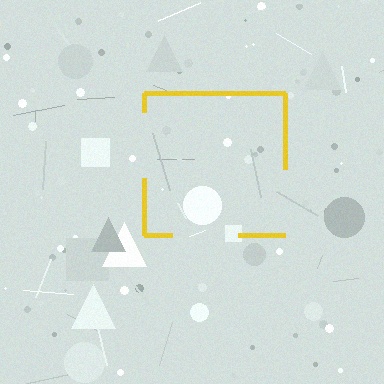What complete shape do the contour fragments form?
The contour fragments form a square.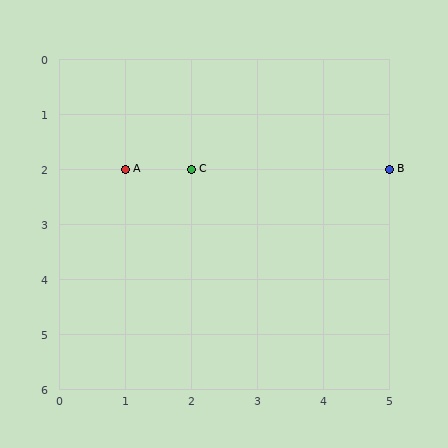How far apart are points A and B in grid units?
Points A and B are 4 columns apart.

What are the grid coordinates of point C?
Point C is at grid coordinates (2, 2).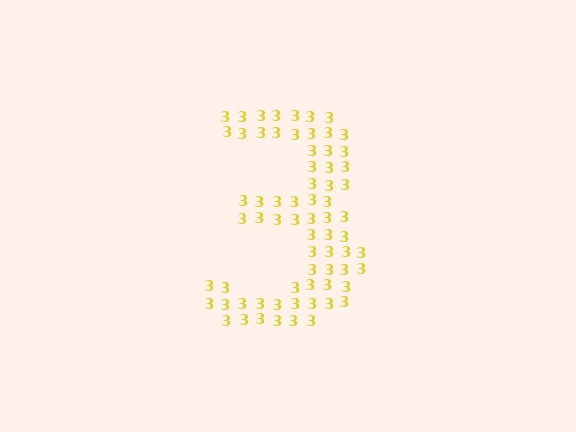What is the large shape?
The large shape is the digit 3.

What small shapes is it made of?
It is made of small digit 3's.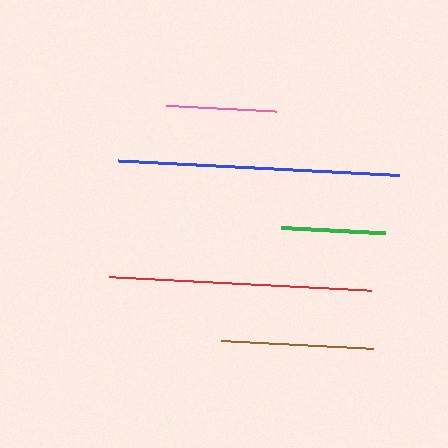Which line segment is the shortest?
The green line is the shortest at approximately 104 pixels.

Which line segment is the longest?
The blue line is the longest at approximately 282 pixels.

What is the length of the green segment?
The green segment is approximately 104 pixels long.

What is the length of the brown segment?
The brown segment is approximately 152 pixels long.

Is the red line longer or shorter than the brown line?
The red line is longer than the brown line.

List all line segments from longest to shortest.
From longest to shortest: blue, red, brown, pink, green.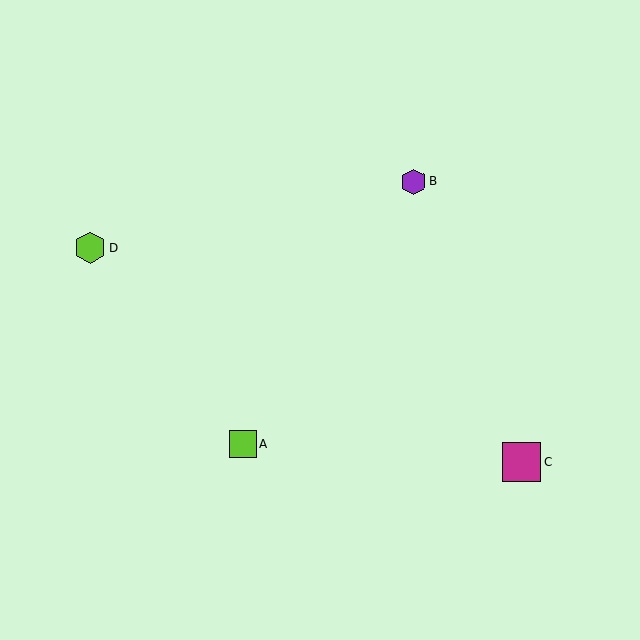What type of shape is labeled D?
Shape D is a lime hexagon.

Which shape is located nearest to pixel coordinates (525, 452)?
The magenta square (labeled C) at (522, 462) is nearest to that location.